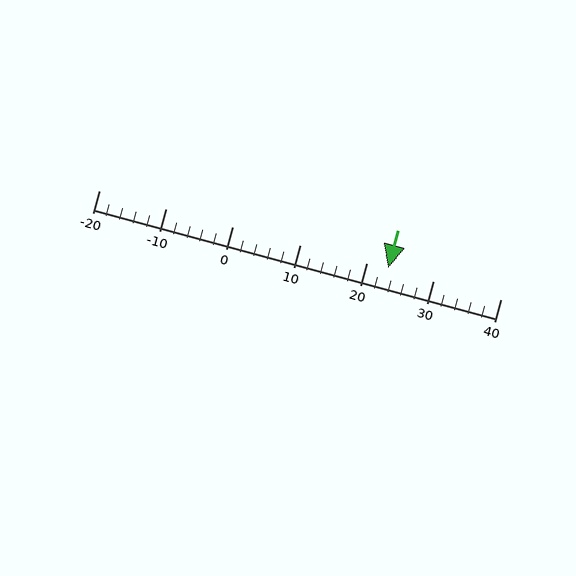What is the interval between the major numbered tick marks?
The major tick marks are spaced 10 units apart.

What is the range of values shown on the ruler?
The ruler shows values from -20 to 40.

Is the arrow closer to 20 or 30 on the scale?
The arrow is closer to 20.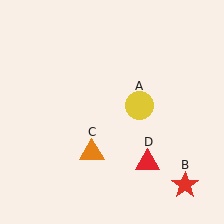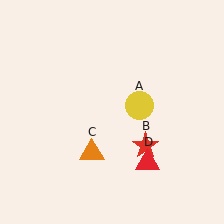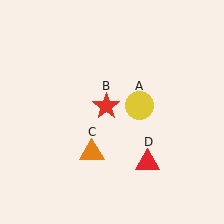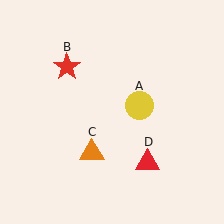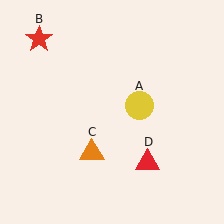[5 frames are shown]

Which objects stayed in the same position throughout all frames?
Yellow circle (object A) and orange triangle (object C) and red triangle (object D) remained stationary.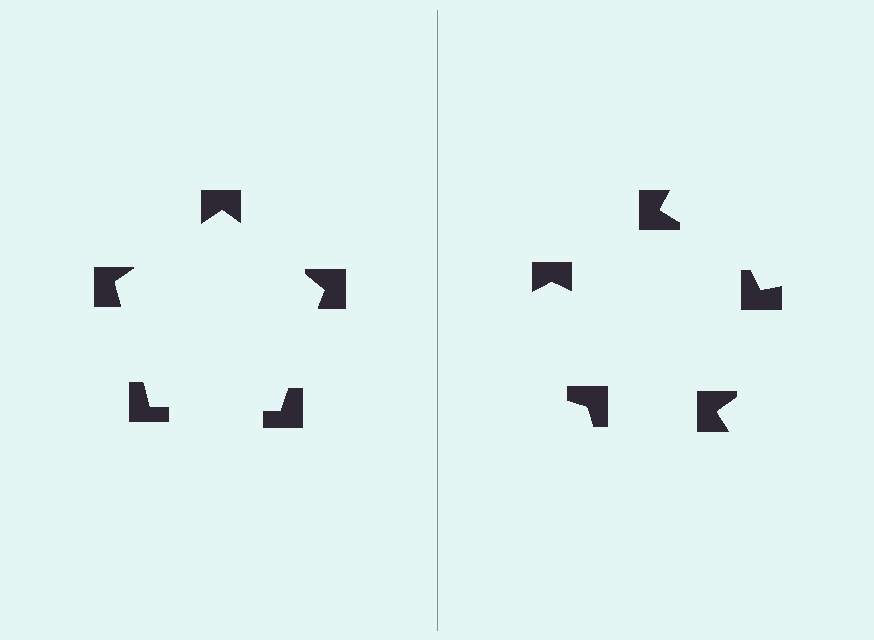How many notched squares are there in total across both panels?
10 — 5 on each side.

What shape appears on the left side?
An illusory pentagon.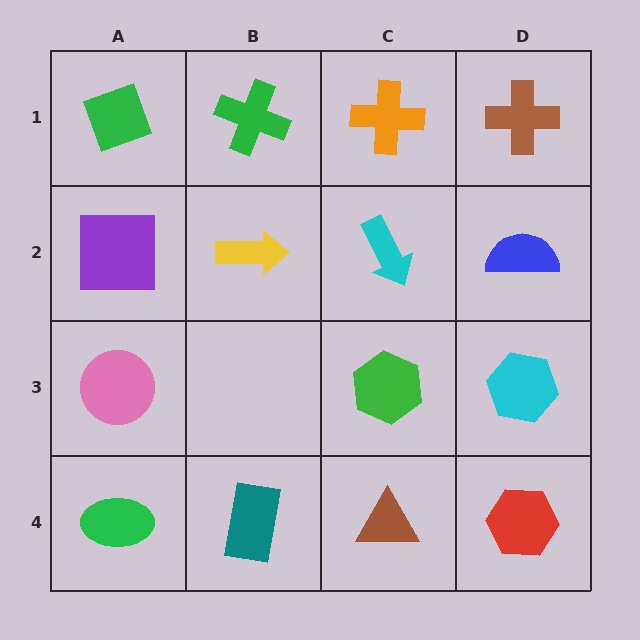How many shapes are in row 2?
4 shapes.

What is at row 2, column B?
A yellow arrow.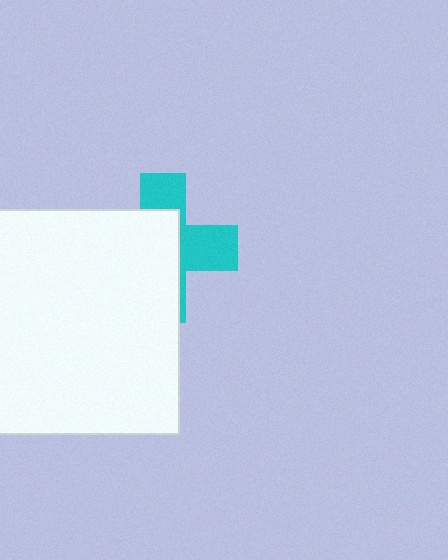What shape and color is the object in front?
The object in front is a white rectangle.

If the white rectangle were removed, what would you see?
You would see the complete cyan cross.